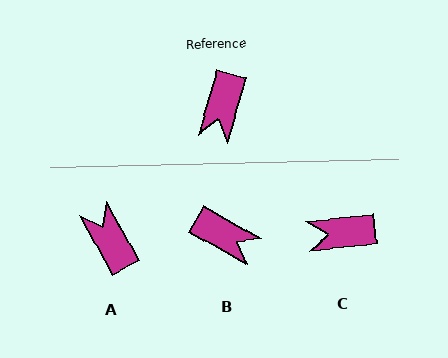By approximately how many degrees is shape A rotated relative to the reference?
Approximately 135 degrees clockwise.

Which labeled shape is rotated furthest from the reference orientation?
A, about 135 degrees away.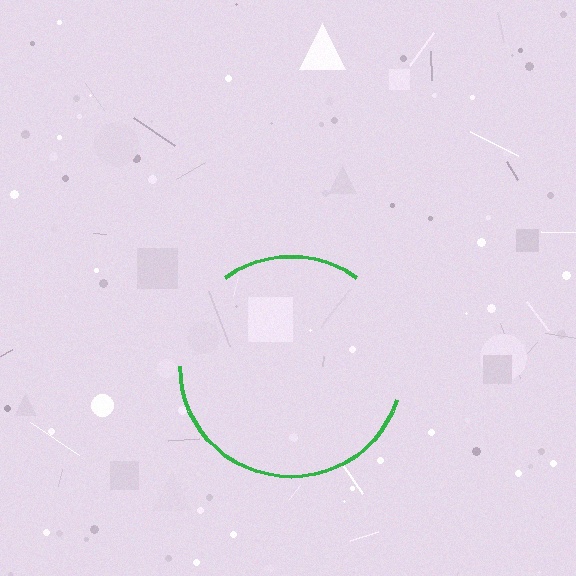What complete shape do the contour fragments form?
The contour fragments form a circle.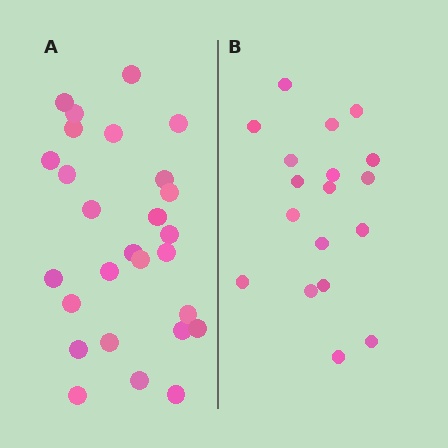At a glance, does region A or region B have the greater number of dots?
Region A (the left region) has more dots.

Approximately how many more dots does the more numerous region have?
Region A has roughly 8 or so more dots than region B.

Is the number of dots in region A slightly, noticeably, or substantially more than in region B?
Region A has substantially more. The ratio is roughly 1.5 to 1.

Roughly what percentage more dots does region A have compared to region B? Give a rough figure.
About 50% more.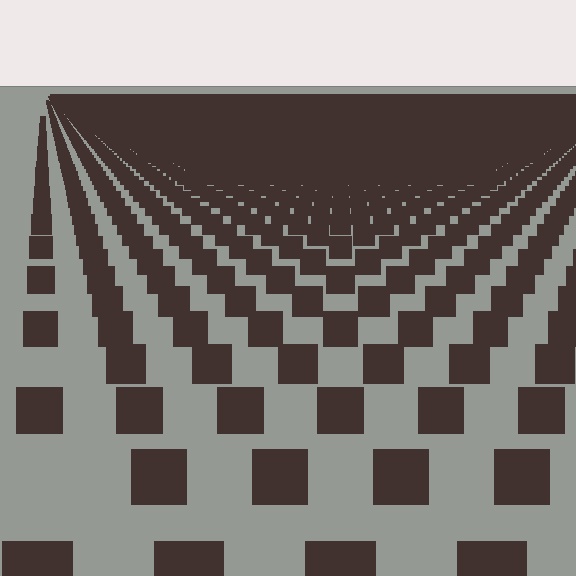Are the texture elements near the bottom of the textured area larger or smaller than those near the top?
Larger. Near the bottom, elements are closer to the viewer and appear at a bigger on-screen size.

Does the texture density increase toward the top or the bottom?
Density increases toward the top.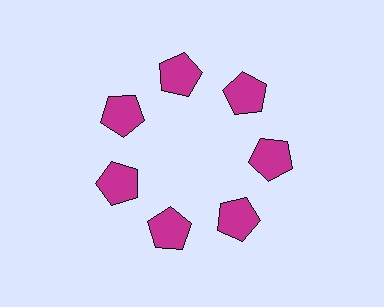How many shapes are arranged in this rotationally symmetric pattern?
There are 7 shapes, arranged in 7 groups of 1.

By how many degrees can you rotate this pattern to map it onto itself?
The pattern maps onto itself every 51 degrees of rotation.